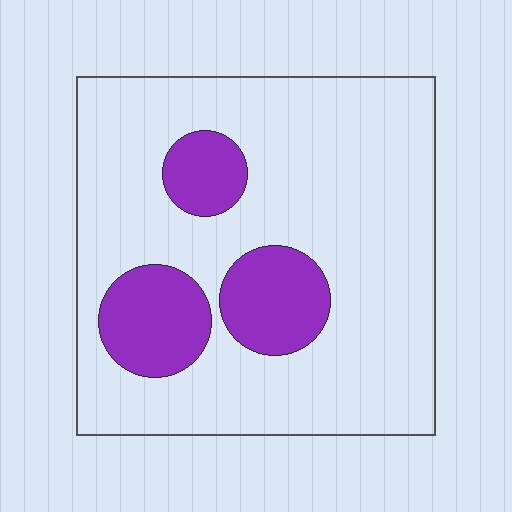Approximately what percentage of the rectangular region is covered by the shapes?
Approximately 20%.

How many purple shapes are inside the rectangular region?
3.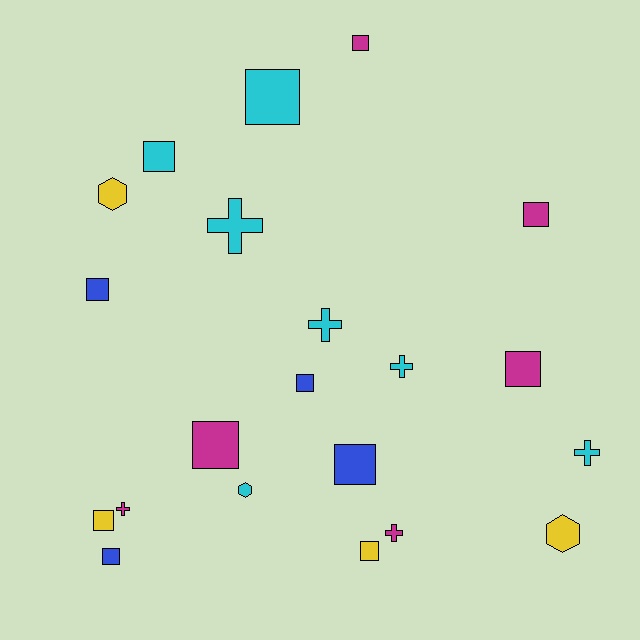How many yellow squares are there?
There are 2 yellow squares.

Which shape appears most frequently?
Square, with 12 objects.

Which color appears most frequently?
Cyan, with 7 objects.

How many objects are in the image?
There are 21 objects.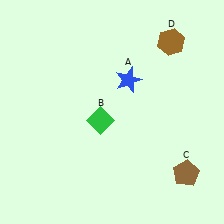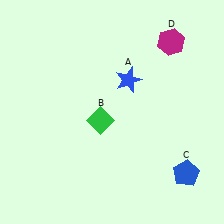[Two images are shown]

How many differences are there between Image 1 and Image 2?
There are 2 differences between the two images.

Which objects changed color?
C changed from brown to blue. D changed from brown to magenta.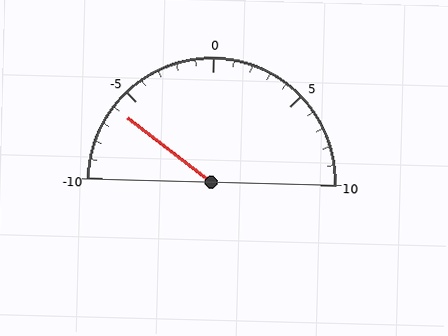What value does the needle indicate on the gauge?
The needle indicates approximately -6.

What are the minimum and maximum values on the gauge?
The gauge ranges from -10 to 10.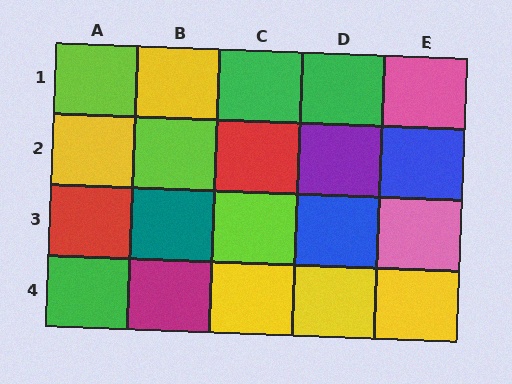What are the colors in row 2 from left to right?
Yellow, lime, red, purple, blue.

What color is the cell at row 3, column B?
Teal.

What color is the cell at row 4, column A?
Green.